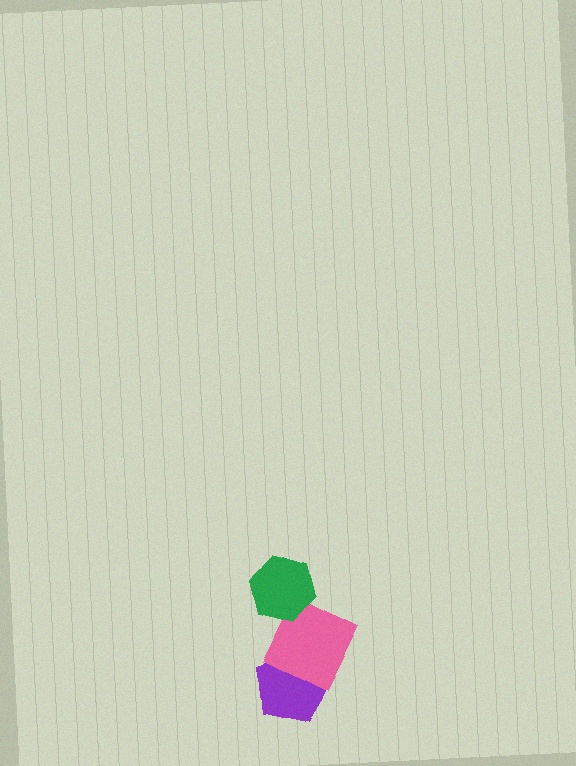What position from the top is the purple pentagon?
The purple pentagon is 3rd from the top.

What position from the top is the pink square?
The pink square is 2nd from the top.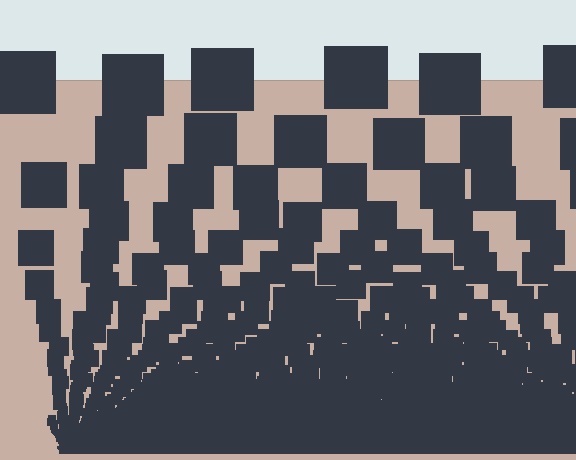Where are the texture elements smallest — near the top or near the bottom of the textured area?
Near the bottom.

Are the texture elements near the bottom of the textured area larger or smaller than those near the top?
Smaller. The gradient is inverted — elements near the bottom are smaller and denser.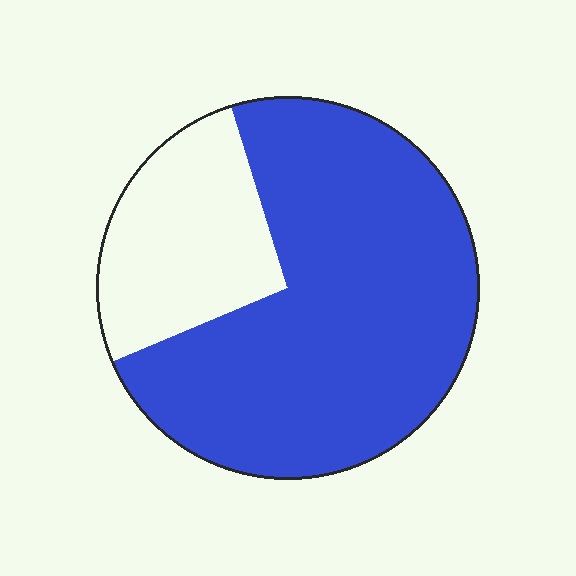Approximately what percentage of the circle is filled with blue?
Approximately 75%.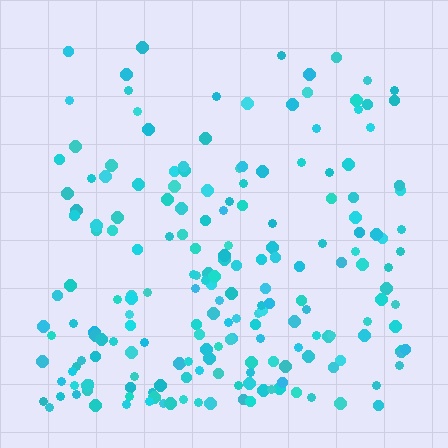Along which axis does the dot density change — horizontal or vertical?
Vertical.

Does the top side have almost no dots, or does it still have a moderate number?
Still a moderate number, just noticeably fewer than the bottom.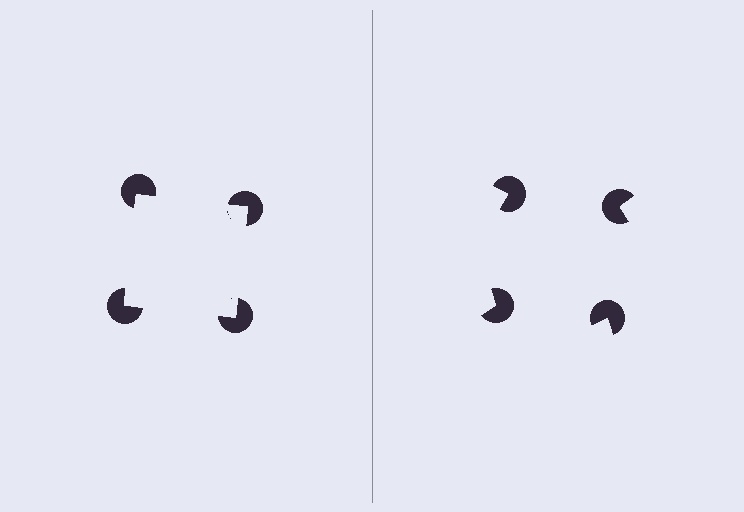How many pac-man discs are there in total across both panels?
8 — 4 on each side.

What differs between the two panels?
The pac-man discs are positioned identically on both sides; only the wedge orientations differ. On the left they align to a square; on the right they are misaligned.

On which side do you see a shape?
An illusory square appears on the left side. On the right side the wedge cuts are rotated, so no coherent shape forms.